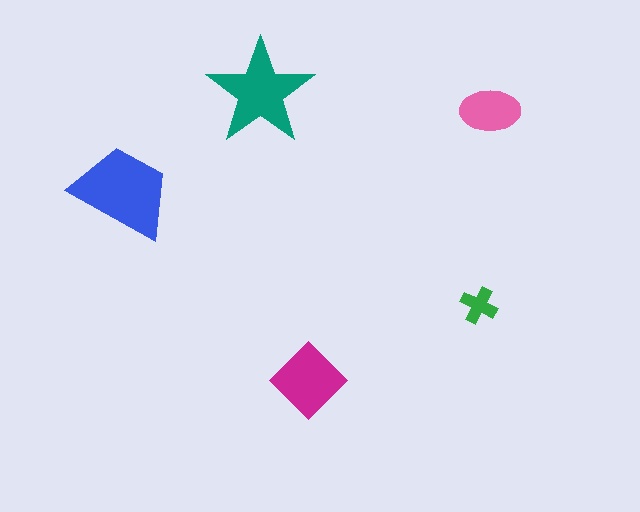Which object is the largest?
The blue trapezoid.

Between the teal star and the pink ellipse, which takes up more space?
The teal star.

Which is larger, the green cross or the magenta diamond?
The magenta diamond.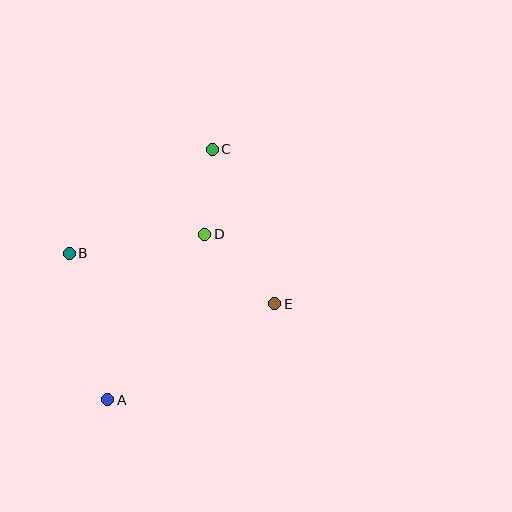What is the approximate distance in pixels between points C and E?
The distance between C and E is approximately 167 pixels.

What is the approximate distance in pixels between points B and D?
The distance between B and D is approximately 137 pixels.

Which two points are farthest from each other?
Points A and C are farthest from each other.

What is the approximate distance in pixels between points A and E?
The distance between A and E is approximately 193 pixels.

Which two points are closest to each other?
Points C and D are closest to each other.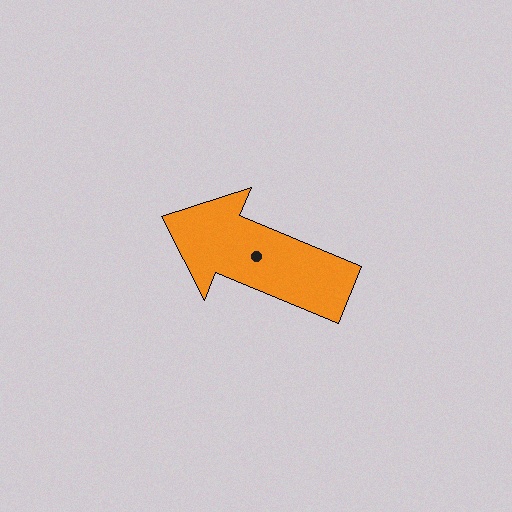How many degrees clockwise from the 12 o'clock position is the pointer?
Approximately 293 degrees.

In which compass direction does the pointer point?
Northwest.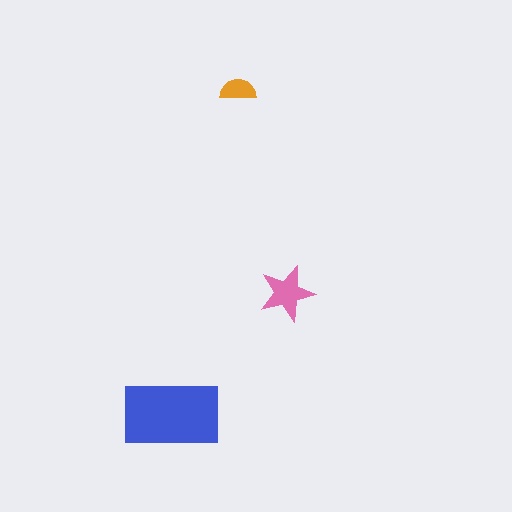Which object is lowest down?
The blue rectangle is bottommost.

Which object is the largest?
The blue rectangle.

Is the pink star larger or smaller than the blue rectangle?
Smaller.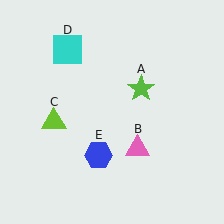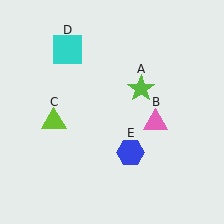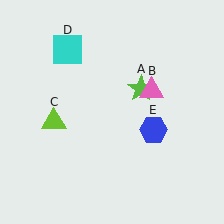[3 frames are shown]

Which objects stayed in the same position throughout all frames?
Lime star (object A) and lime triangle (object C) and cyan square (object D) remained stationary.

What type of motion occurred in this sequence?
The pink triangle (object B), blue hexagon (object E) rotated counterclockwise around the center of the scene.